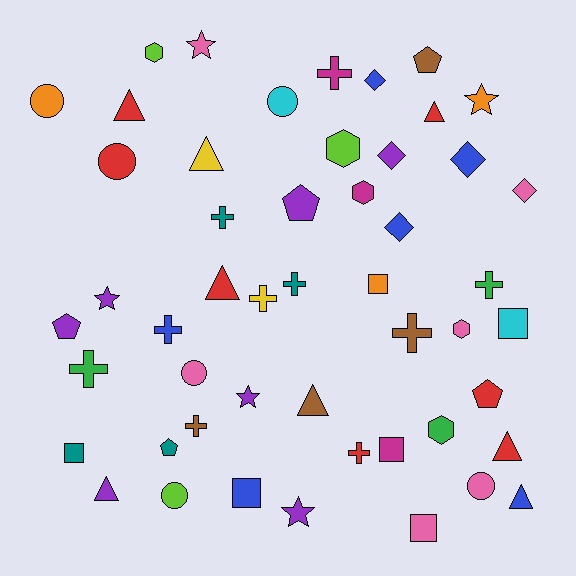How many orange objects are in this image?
There are 3 orange objects.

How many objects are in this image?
There are 50 objects.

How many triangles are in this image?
There are 8 triangles.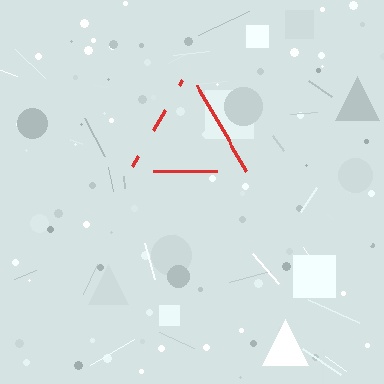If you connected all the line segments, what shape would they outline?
They would outline a triangle.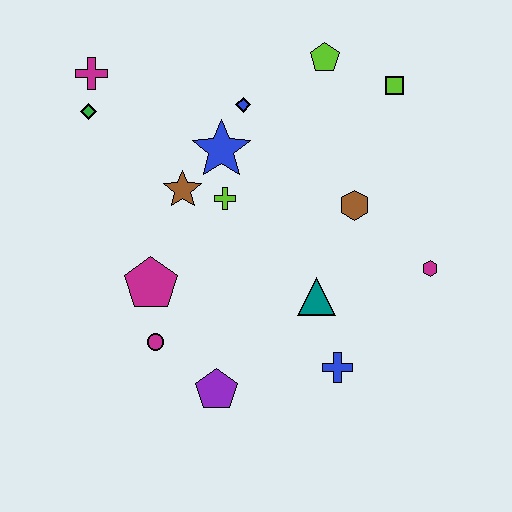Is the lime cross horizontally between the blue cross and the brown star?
Yes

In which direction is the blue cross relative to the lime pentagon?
The blue cross is below the lime pentagon.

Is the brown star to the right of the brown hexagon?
No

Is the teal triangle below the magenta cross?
Yes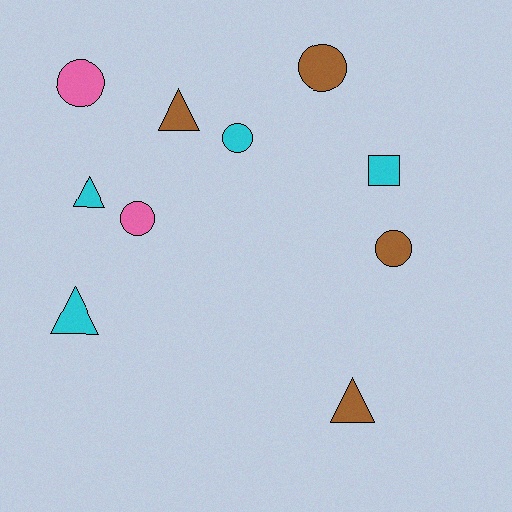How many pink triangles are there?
There are no pink triangles.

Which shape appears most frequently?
Circle, with 5 objects.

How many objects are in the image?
There are 10 objects.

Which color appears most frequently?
Cyan, with 4 objects.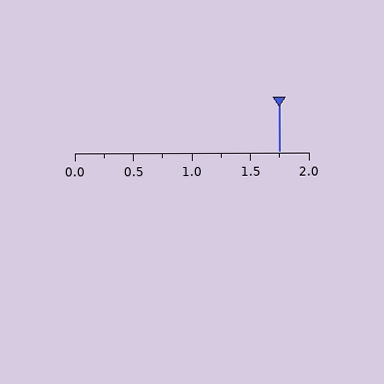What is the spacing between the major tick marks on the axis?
The major ticks are spaced 0.5 apart.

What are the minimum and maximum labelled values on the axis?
The axis runs from 0.0 to 2.0.